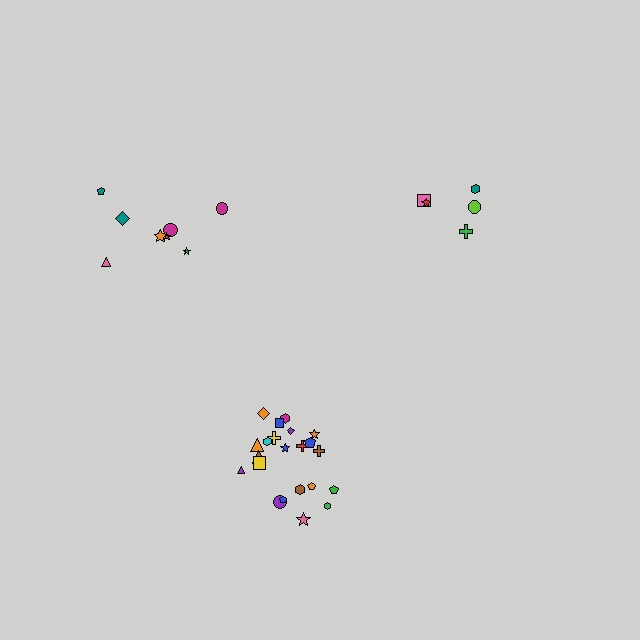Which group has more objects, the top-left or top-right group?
The top-left group.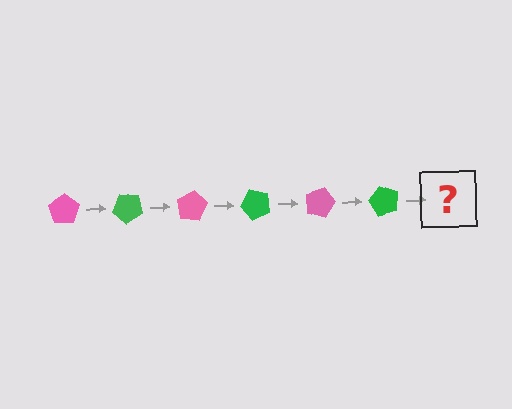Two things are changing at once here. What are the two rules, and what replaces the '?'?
The two rules are that it rotates 40 degrees each step and the color cycles through pink and green. The '?' should be a pink pentagon, rotated 240 degrees from the start.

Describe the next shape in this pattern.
It should be a pink pentagon, rotated 240 degrees from the start.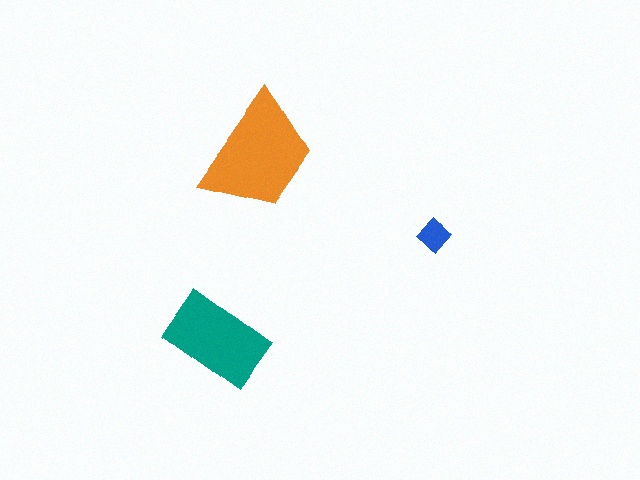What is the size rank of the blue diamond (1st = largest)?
3rd.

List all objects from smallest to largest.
The blue diamond, the teal rectangle, the orange trapezoid.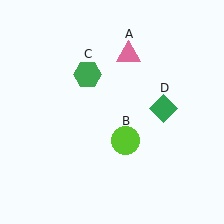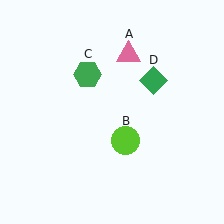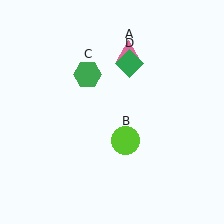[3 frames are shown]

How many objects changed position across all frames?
1 object changed position: green diamond (object D).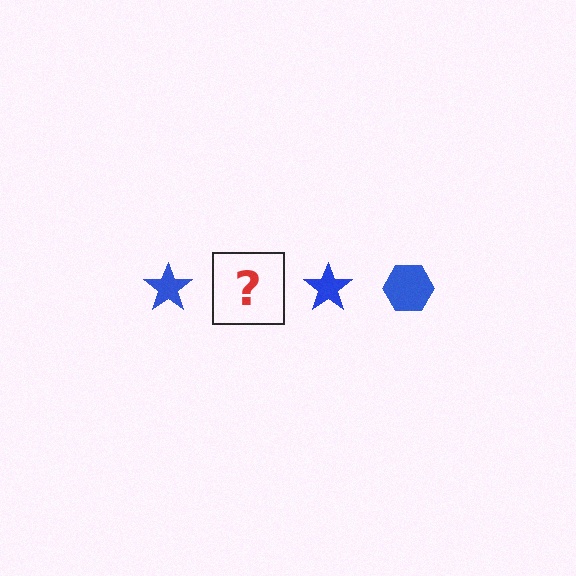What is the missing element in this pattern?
The missing element is a blue hexagon.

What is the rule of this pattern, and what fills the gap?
The rule is that the pattern cycles through star, hexagon shapes in blue. The gap should be filled with a blue hexagon.